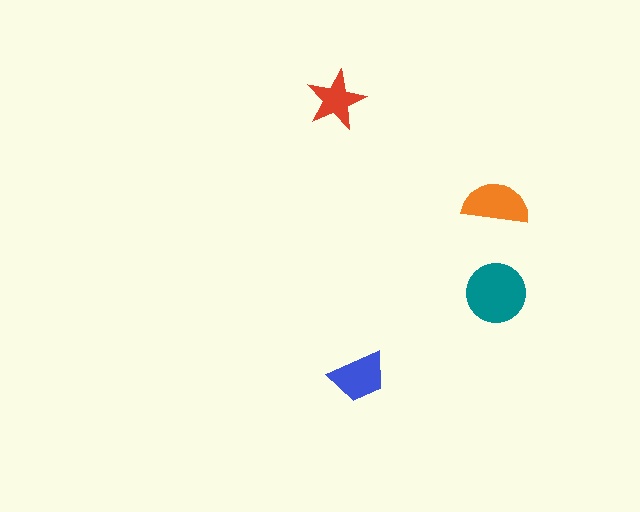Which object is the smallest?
The red star.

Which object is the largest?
The teal circle.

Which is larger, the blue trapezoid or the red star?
The blue trapezoid.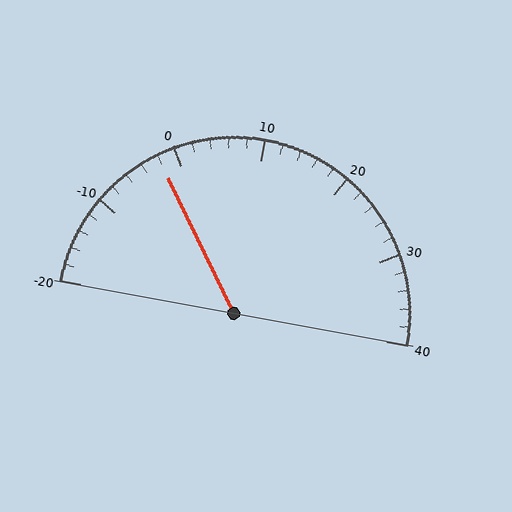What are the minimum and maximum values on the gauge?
The gauge ranges from -20 to 40.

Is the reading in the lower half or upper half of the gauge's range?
The reading is in the lower half of the range (-20 to 40).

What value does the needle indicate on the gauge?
The needle indicates approximately -2.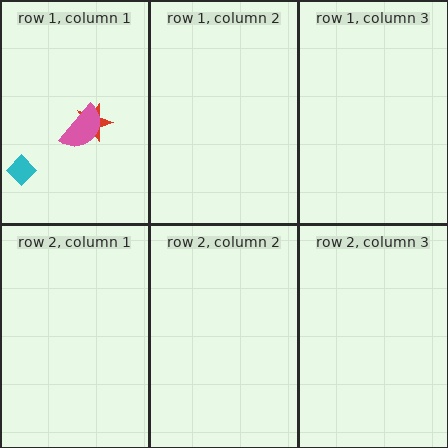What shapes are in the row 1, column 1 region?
The cyan diamond, the red star, the pink semicircle.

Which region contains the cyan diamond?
The row 1, column 1 region.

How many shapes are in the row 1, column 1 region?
3.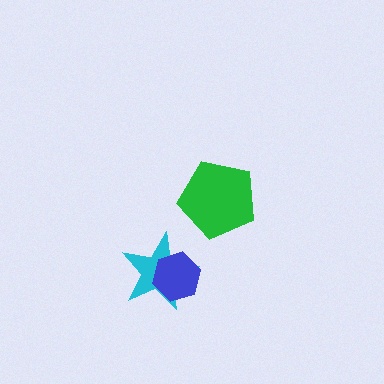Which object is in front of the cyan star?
The blue hexagon is in front of the cyan star.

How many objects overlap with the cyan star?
1 object overlaps with the cyan star.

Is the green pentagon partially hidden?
No, no other shape covers it.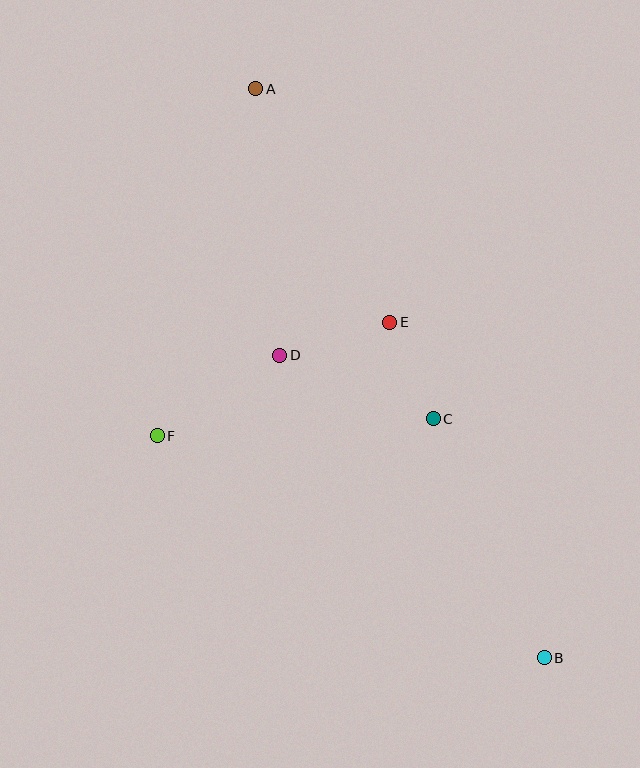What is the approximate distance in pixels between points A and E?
The distance between A and E is approximately 269 pixels.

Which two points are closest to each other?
Points C and E are closest to each other.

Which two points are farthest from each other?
Points A and B are farthest from each other.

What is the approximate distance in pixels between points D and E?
The distance between D and E is approximately 115 pixels.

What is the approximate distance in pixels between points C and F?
The distance between C and F is approximately 277 pixels.